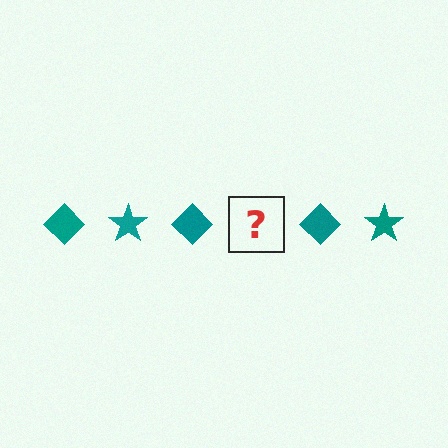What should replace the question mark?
The question mark should be replaced with a teal star.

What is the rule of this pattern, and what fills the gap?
The rule is that the pattern cycles through diamond, star shapes in teal. The gap should be filled with a teal star.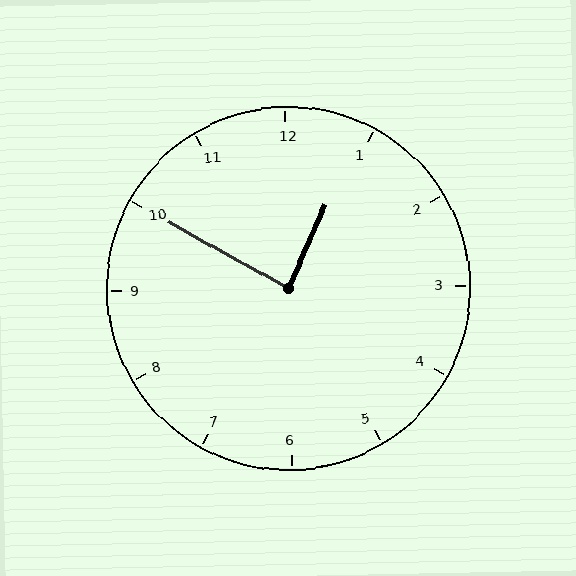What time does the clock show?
12:50.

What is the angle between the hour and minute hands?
Approximately 85 degrees.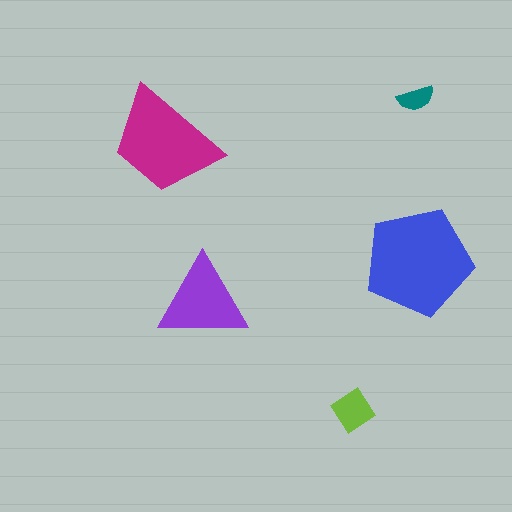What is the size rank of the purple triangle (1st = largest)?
3rd.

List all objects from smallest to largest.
The teal semicircle, the lime diamond, the purple triangle, the magenta trapezoid, the blue pentagon.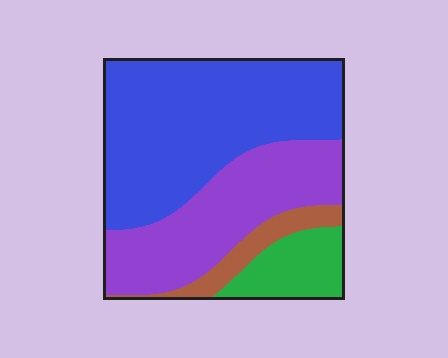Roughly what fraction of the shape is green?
Green takes up about one eighth (1/8) of the shape.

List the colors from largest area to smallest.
From largest to smallest: blue, purple, green, brown.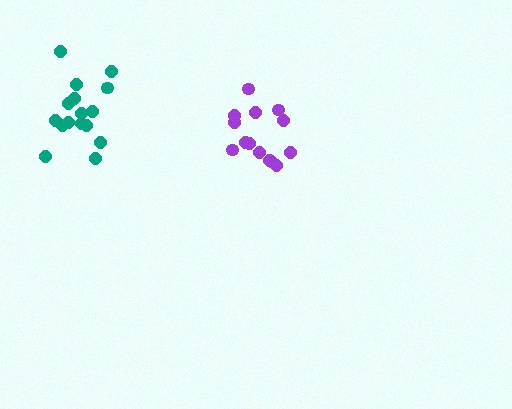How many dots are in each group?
Group 1: 16 dots, Group 2: 14 dots (30 total).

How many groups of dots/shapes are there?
There are 2 groups.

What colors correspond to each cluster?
The clusters are colored: teal, purple.